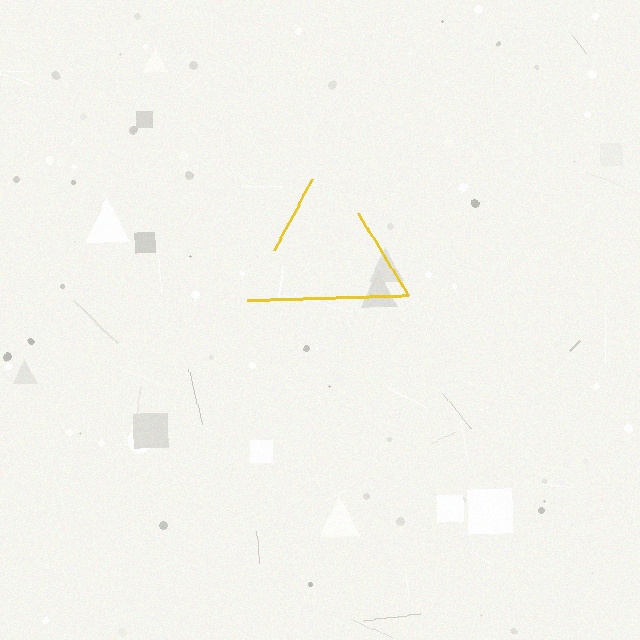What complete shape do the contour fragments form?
The contour fragments form a triangle.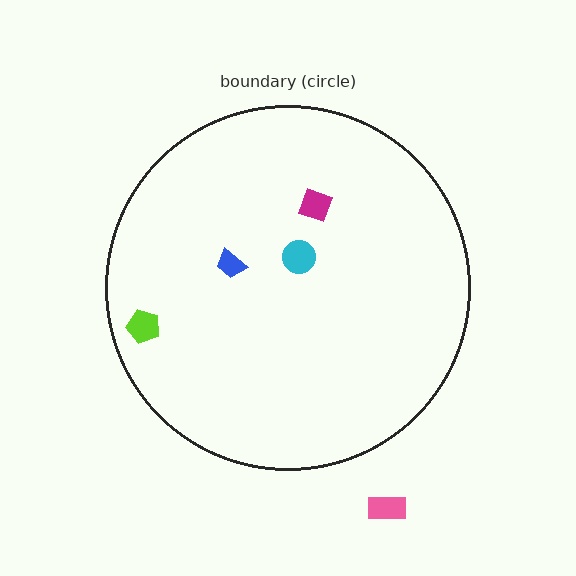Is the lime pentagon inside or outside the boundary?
Inside.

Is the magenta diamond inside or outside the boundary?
Inside.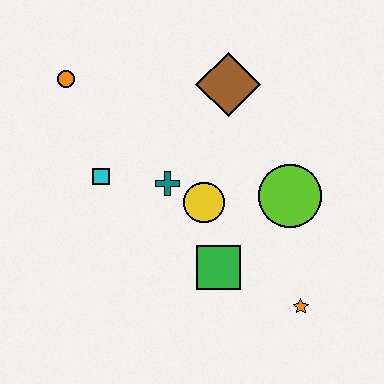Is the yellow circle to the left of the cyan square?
No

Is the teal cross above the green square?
Yes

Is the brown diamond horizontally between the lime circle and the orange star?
No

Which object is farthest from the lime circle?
The orange circle is farthest from the lime circle.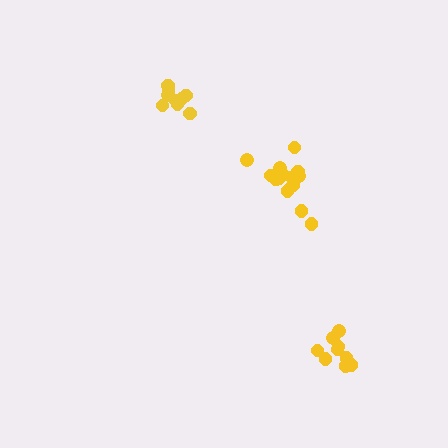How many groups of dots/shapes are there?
There are 3 groups.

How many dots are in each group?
Group 1: 14 dots, Group 2: 11 dots, Group 3: 9 dots (34 total).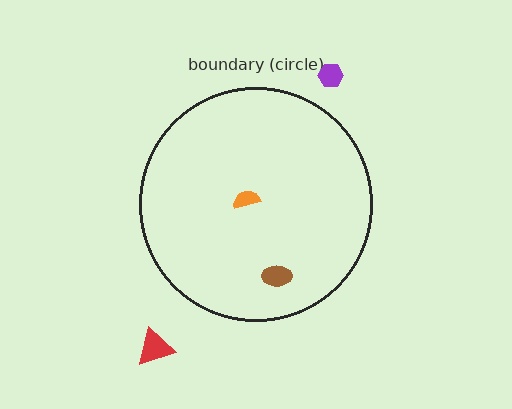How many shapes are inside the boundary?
2 inside, 2 outside.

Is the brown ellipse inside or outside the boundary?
Inside.